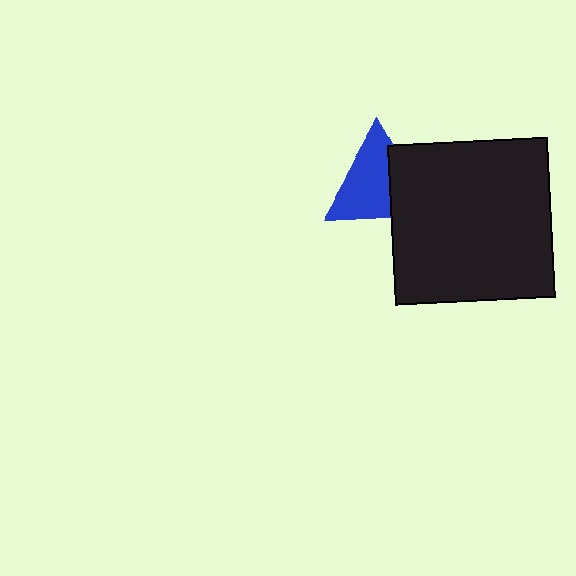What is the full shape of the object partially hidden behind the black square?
The partially hidden object is a blue triangle.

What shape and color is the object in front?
The object in front is a black square.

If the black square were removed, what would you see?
You would see the complete blue triangle.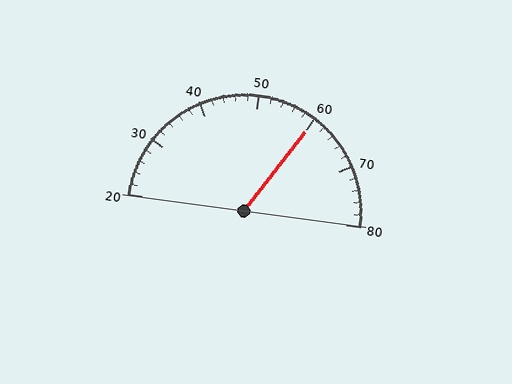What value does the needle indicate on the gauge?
The needle indicates approximately 60.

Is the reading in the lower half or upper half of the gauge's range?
The reading is in the upper half of the range (20 to 80).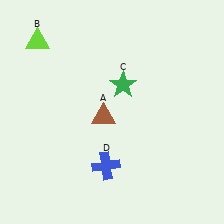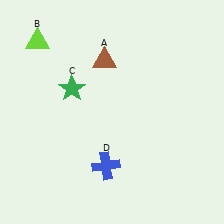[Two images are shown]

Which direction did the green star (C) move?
The green star (C) moved left.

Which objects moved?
The objects that moved are: the brown triangle (A), the green star (C).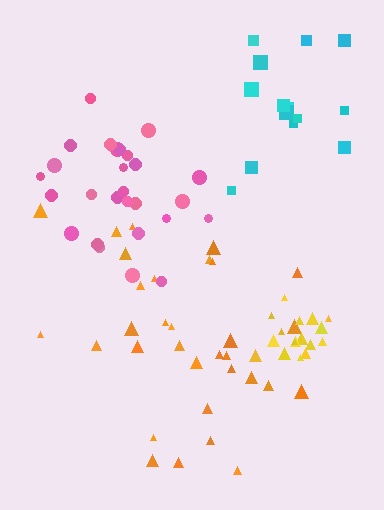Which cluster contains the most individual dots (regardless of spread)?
Orange (32).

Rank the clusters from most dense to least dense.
yellow, pink, orange, cyan.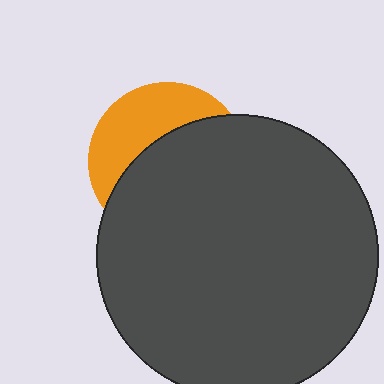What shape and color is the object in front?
The object in front is a dark gray circle.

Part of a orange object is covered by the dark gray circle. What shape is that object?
It is a circle.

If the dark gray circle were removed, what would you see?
You would see the complete orange circle.